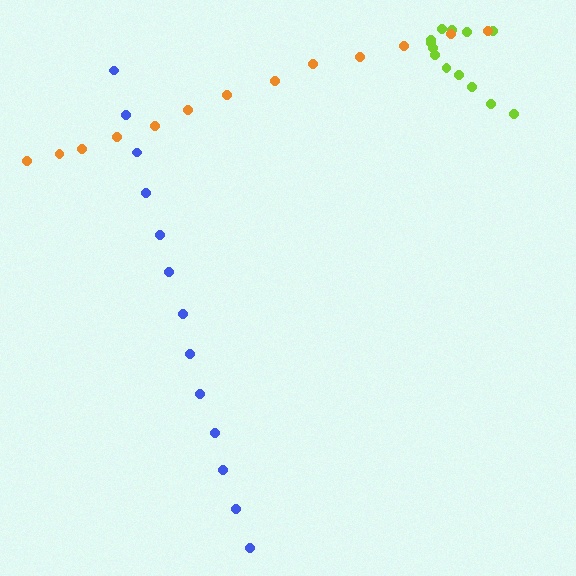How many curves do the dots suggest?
There are 3 distinct paths.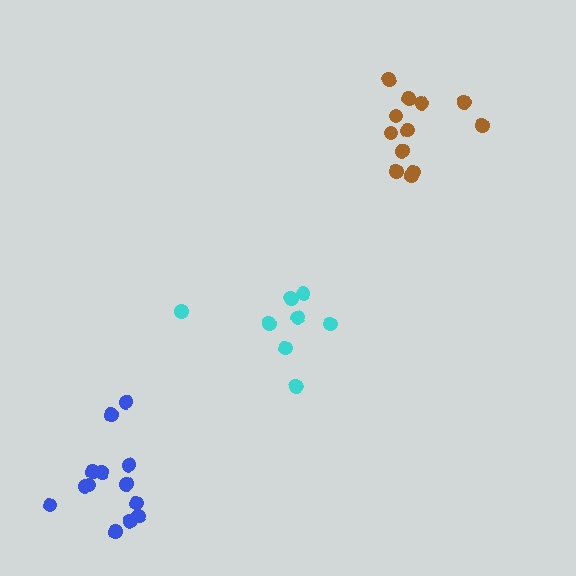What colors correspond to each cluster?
The clusters are colored: cyan, brown, blue.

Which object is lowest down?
The blue cluster is bottommost.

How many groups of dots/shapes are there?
There are 3 groups.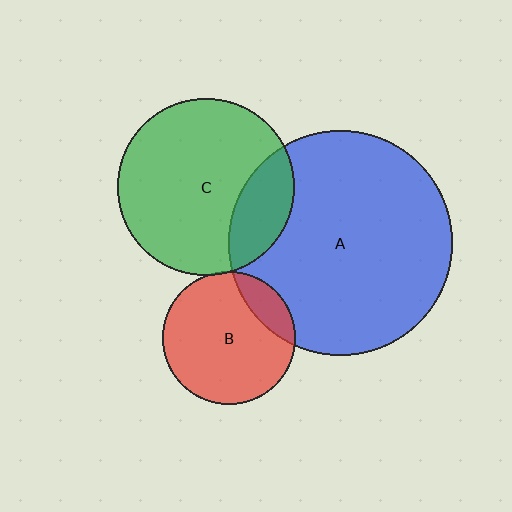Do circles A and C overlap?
Yes.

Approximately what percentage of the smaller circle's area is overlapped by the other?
Approximately 20%.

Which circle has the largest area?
Circle A (blue).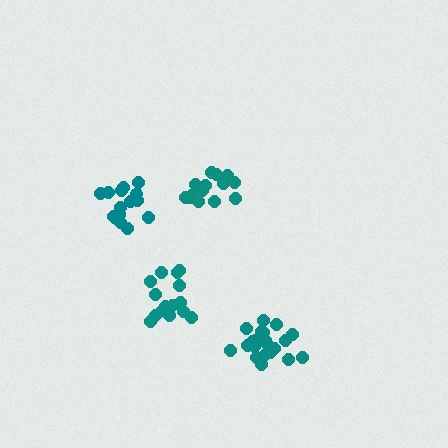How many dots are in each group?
Group 1: 15 dots, Group 2: 21 dots, Group 3: 16 dots, Group 4: 16 dots (68 total).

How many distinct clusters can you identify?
There are 4 distinct clusters.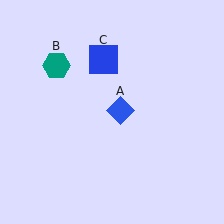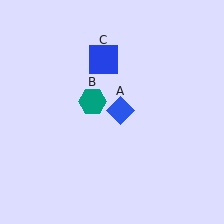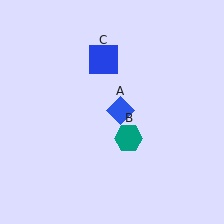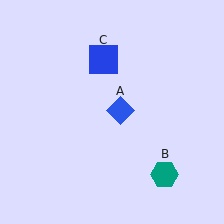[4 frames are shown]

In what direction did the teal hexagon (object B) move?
The teal hexagon (object B) moved down and to the right.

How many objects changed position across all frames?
1 object changed position: teal hexagon (object B).